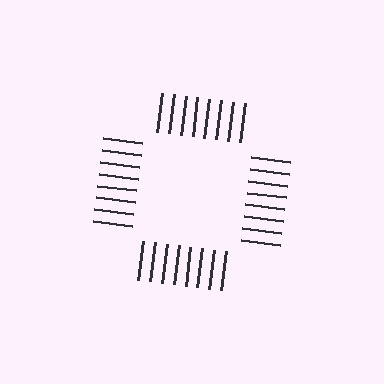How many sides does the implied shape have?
4 sides — the line-ends trace a square.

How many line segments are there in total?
32 — 8 along each of the 4 edges.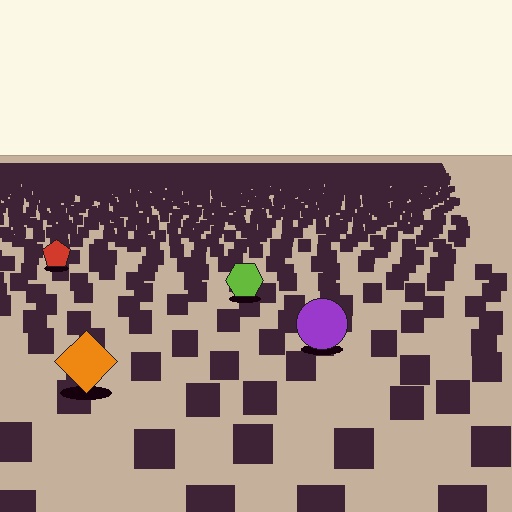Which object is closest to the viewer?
The orange diamond is closest. The texture marks near it are larger and more spread out.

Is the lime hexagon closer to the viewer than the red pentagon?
Yes. The lime hexagon is closer — you can tell from the texture gradient: the ground texture is coarser near it.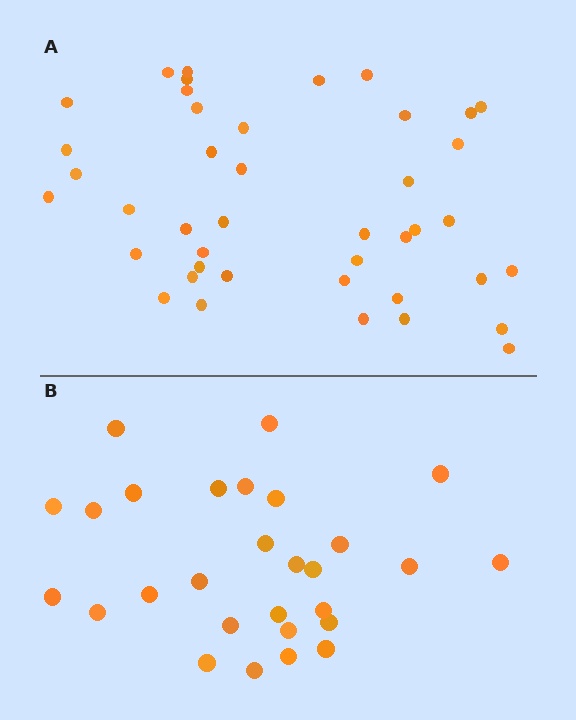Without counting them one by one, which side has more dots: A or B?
Region A (the top region) has more dots.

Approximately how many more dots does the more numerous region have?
Region A has approximately 15 more dots than region B.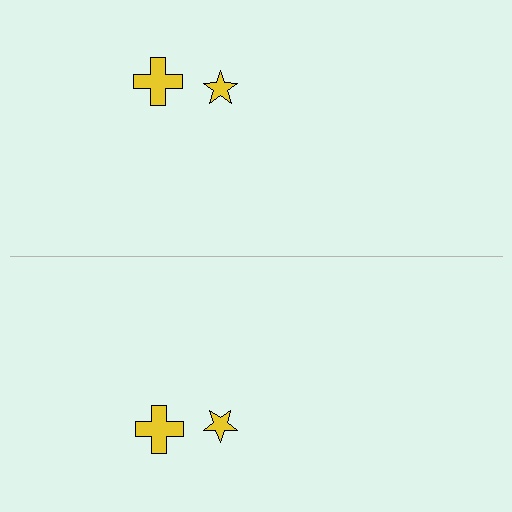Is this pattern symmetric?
Yes, this pattern has bilateral (reflection) symmetry.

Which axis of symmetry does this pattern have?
The pattern has a horizontal axis of symmetry running through the center of the image.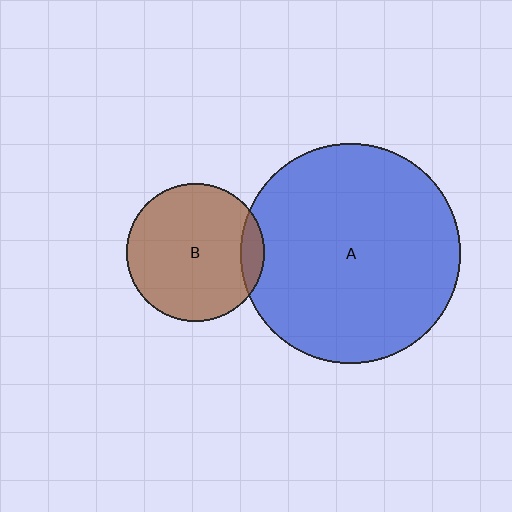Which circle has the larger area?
Circle A (blue).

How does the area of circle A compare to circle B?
Approximately 2.6 times.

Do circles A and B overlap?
Yes.